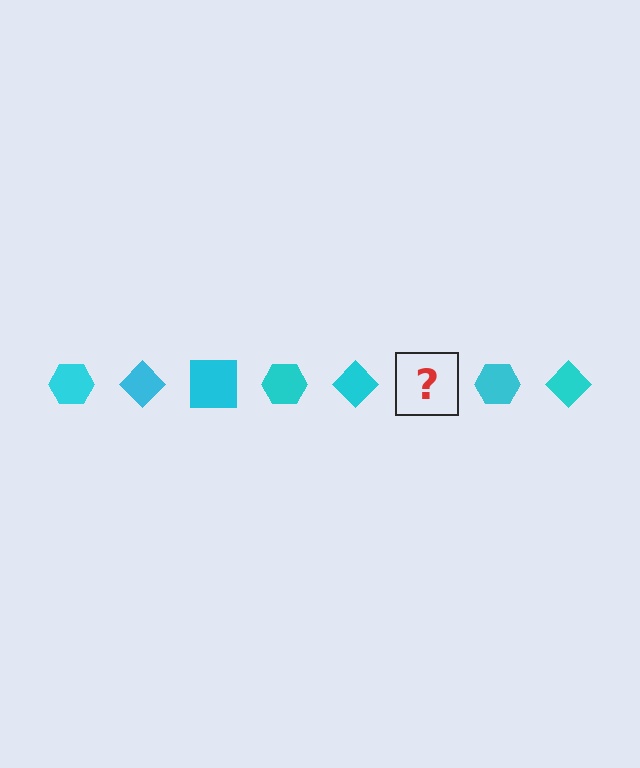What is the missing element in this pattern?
The missing element is a cyan square.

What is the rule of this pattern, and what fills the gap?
The rule is that the pattern cycles through hexagon, diamond, square shapes in cyan. The gap should be filled with a cyan square.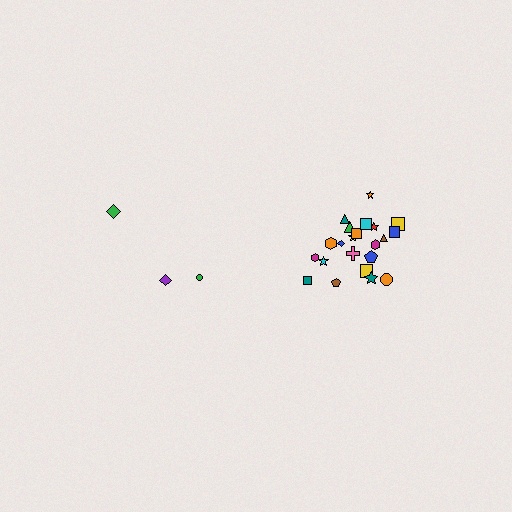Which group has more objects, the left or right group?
The right group.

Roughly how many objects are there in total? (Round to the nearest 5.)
Roughly 25 objects in total.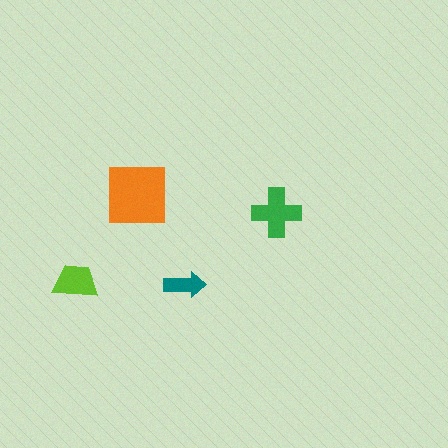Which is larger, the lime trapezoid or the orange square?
The orange square.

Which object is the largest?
The orange square.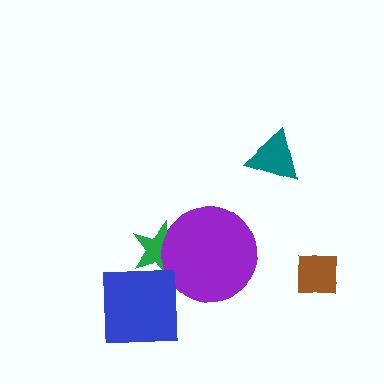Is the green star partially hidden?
Yes, it is partially covered by another shape.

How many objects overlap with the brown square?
0 objects overlap with the brown square.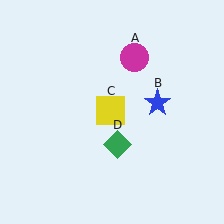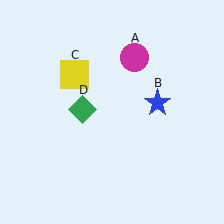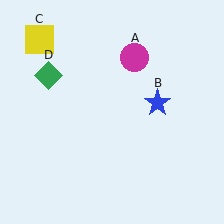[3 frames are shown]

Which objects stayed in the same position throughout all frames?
Magenta circle (object A) and blue star (object B) remained stationary.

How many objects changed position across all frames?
2 objects changed position: yellow square (object C), green diamond (object D).